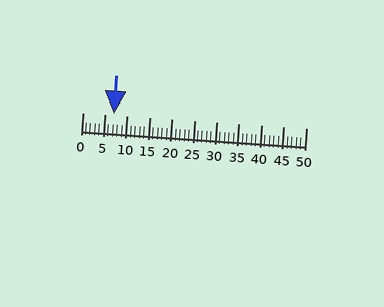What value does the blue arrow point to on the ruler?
The blue arrow points to approximately 7.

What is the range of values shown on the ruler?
The ruler shows values from 0 to 50.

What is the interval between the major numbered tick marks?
The major tick marks are spaced 5 units apart.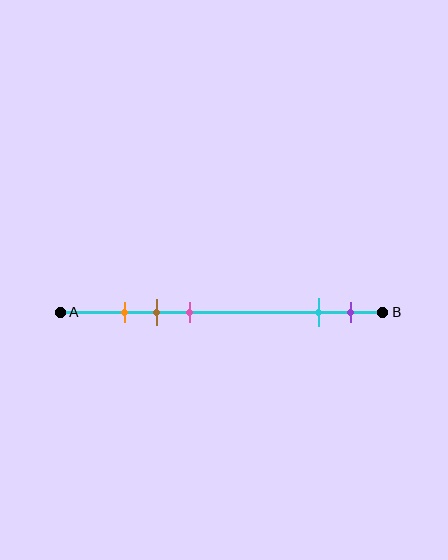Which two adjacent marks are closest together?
The orange and brown marks are the closest adjacent pair.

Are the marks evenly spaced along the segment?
No, the marks are not evenly spaced.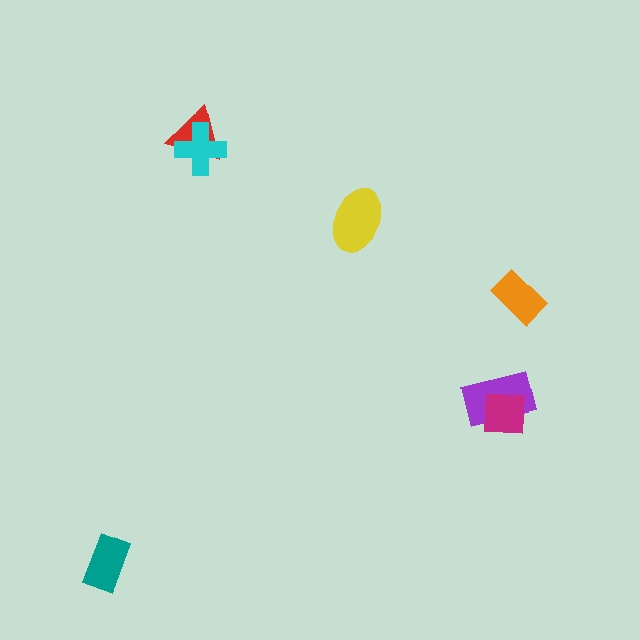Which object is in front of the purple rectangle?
The magenta square is in front of the purple rectangle.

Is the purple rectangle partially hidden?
Yes, it is partially covered by another shape.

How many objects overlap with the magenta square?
1 object overlaps with the magenta square.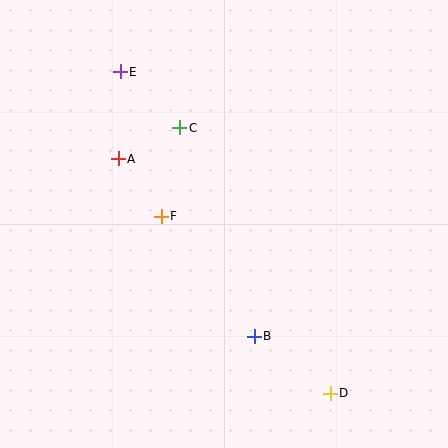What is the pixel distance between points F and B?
The distance between F and B is 152 pixels.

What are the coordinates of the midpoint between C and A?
The midpoint between C and A is at (149, 143).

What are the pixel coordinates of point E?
Point E is at (120, 72).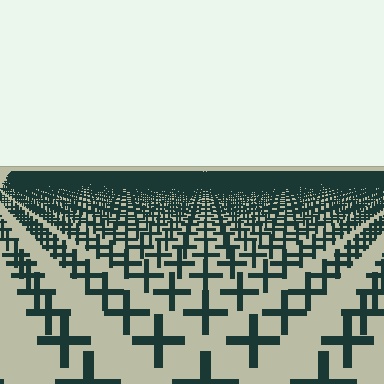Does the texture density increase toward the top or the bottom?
Density increases toward the top.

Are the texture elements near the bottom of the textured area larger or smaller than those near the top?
Larger. Near the bottom, elements are closer to the viewer and appear at a bigger on-screen size.